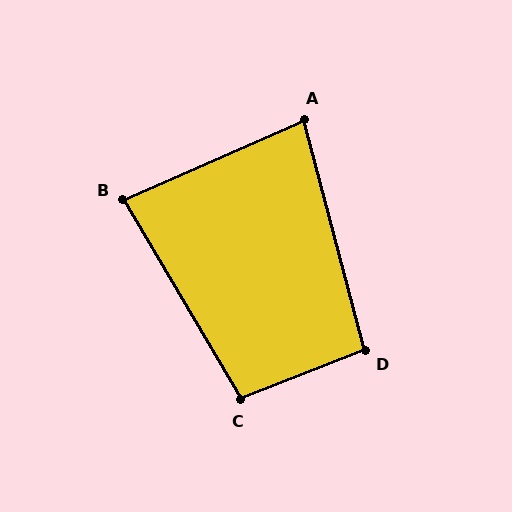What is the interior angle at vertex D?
Approximately 97 degrees (obtuse).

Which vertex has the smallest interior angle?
A, at approximately 81 degrees.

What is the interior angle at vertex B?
Approximately 83 degrees (acute).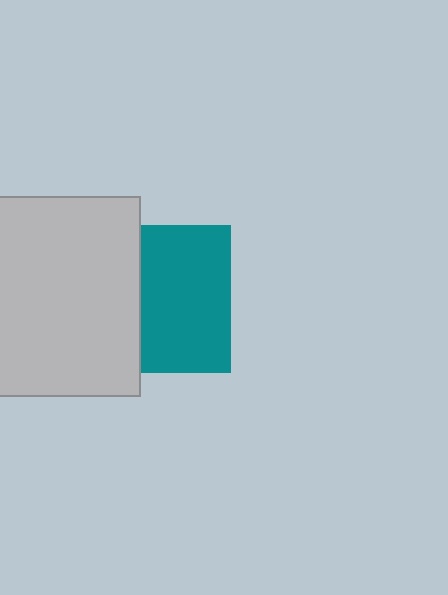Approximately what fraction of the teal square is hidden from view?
Roughly 39% of the teal square is hidden behind the light gray square.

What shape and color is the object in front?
The object in front is a light gray square.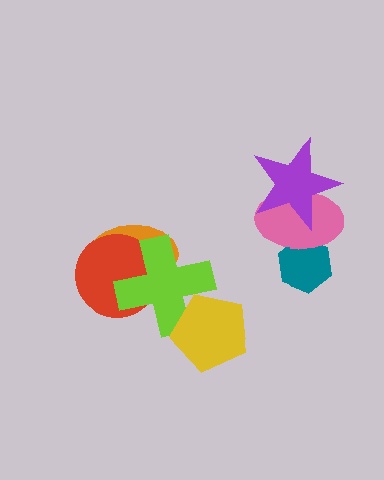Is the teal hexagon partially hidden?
Yes, it is partially covered by another shape.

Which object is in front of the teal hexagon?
The pink ellipse is in front of the teal hexagon.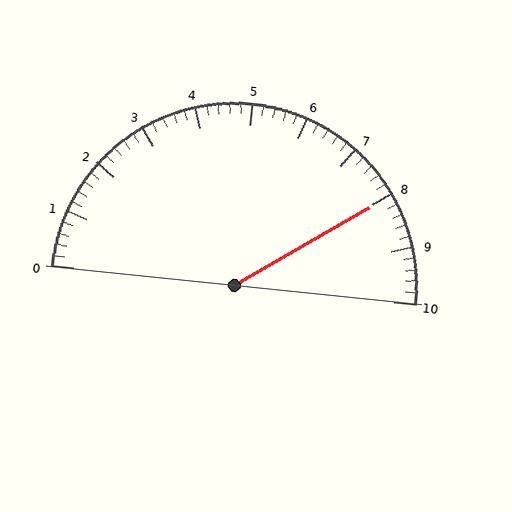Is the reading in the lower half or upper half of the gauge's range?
The reading is in the upper half of the range (0 to 10).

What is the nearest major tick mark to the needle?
The nearest major tick mark is 8.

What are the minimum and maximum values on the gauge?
The gauge ranges from 0 to 10.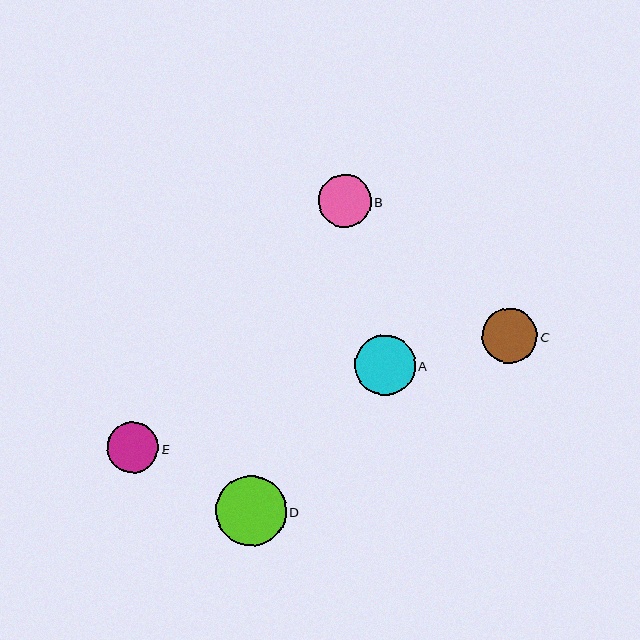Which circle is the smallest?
Circle E is the smallest with a size of approximately 52 pixels.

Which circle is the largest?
Circle D is the largest with a size of approximately 70 pixels.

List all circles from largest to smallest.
From largest to smallest: D, A, C, B, E.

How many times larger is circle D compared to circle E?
Circle D is approximately 1.4 times the size of circle E.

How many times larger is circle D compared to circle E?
Circle D is approximately 1.4 times the size of circle E.